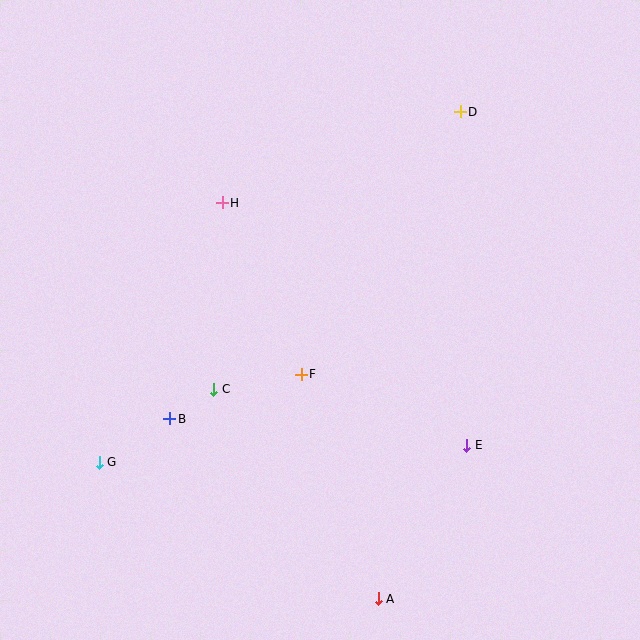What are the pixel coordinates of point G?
Point G is at (99, 462).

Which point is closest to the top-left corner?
Point H is closest to the top-left corner.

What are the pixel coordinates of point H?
Point H is at (222, 203).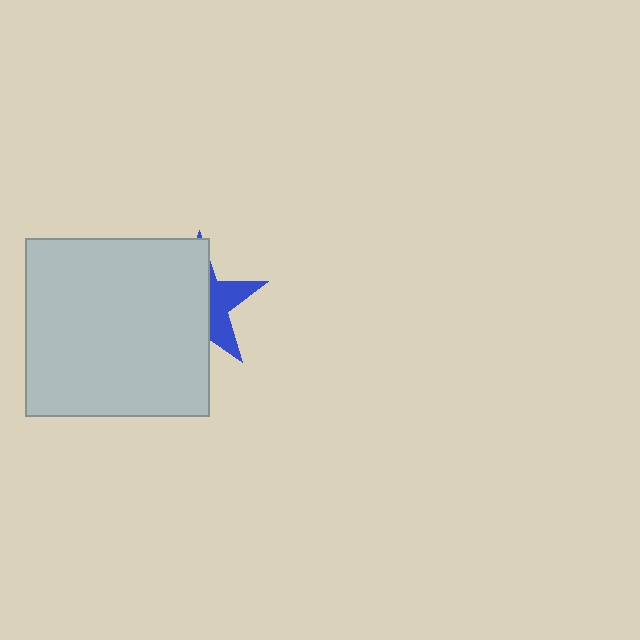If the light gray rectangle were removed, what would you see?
You would see the complete blue star.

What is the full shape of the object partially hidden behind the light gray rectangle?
The partially hidden object is a blue star.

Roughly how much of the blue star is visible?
A small part of it is visible (roughly 36%).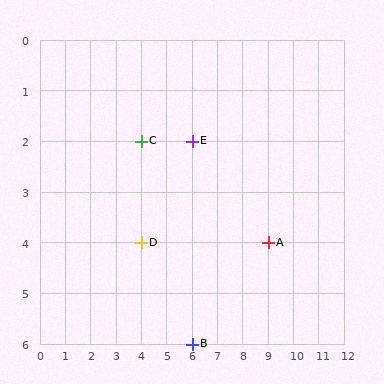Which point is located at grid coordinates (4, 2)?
Point C is at (4, 2).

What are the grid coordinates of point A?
Point A is at grid coordinates (9, 4).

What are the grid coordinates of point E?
Point E is at grid coordinates (6, 2).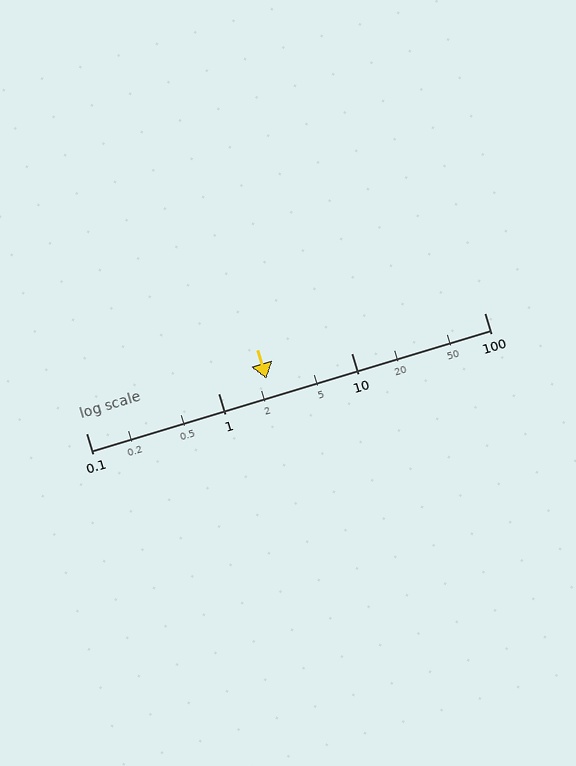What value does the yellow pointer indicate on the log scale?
The pointer indicates approximately 2.3.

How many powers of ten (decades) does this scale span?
The scale spans 3 decades, from 0.1 to 100.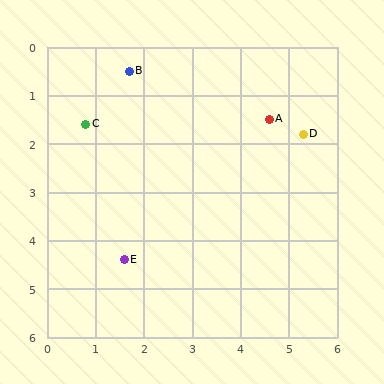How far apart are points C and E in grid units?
Points C and E are about 2.9 grid units apart.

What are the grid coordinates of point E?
Point E is at approximately (1.6, 4.4).